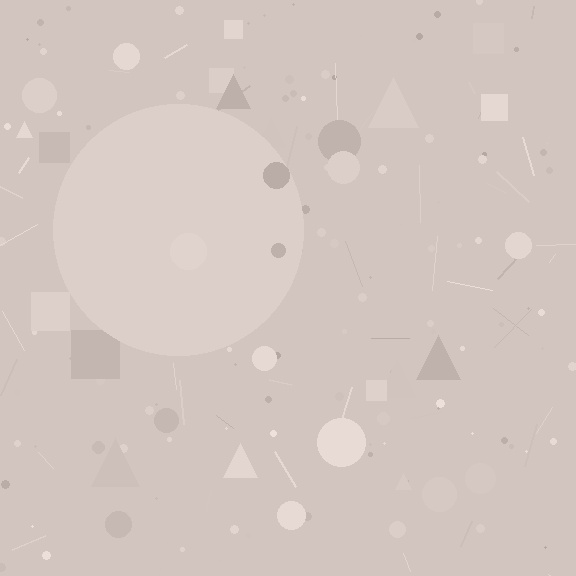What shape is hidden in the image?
A circle is hidden in the image.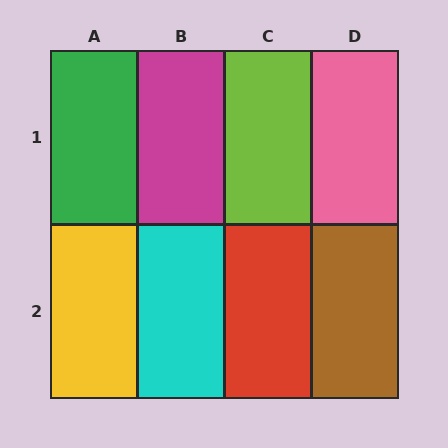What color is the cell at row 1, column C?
Lime.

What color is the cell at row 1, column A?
Green.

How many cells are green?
1 cell is green.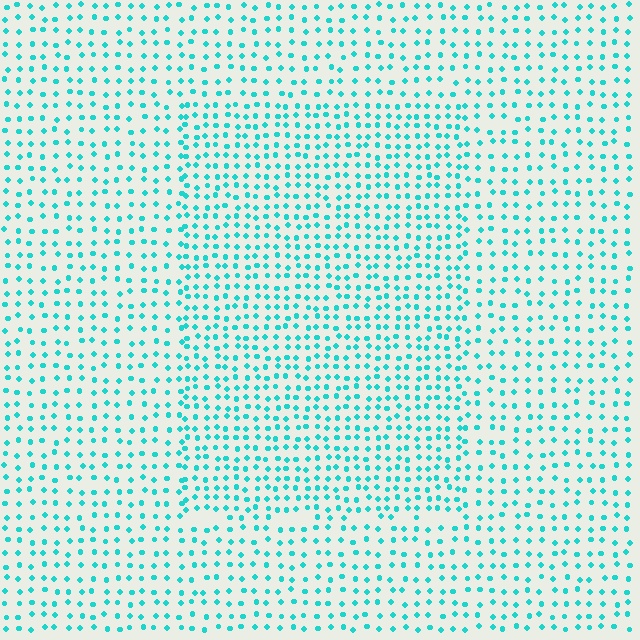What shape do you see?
I see a rectangle.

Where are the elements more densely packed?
The elements are more densely packed inside the rectangle boundary.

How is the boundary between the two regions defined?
The boundary is defined by a change in element density (approximately 1.5x ratio). All elements are the same color, size, and shape.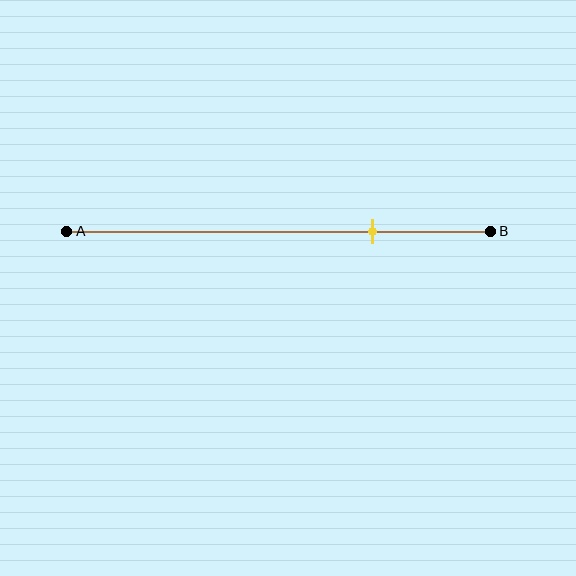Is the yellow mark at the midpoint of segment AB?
No, the mark is at about 70% from A, not at the 50% midpoint.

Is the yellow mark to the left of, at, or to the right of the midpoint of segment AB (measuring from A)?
The yellow mark is to the right of the midpoint of segment AB.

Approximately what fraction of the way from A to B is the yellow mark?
The yellow mark is approximately 70% of the way from A to B.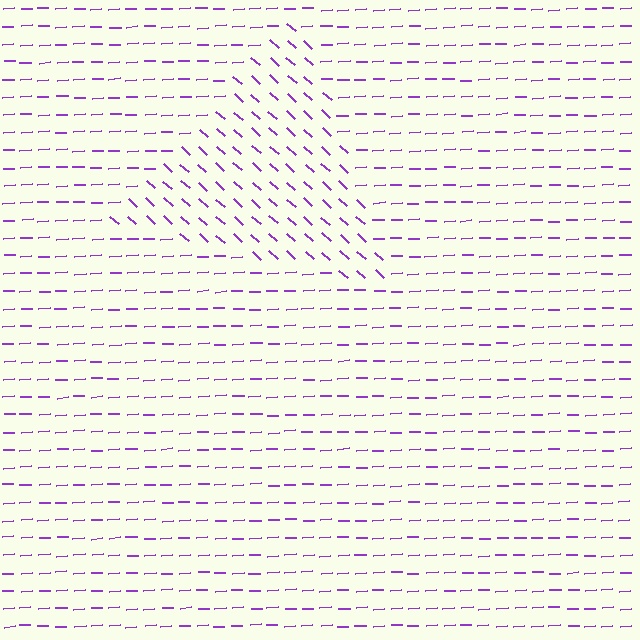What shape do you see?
I see a triangle.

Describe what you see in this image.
The image is filled with small purple line segments. A triangle region in the image has lines oriented differently from the surrounding lines, creating a visible texture boundary.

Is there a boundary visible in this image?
Yes, there is a texture boundary formed by a change in line orientation.